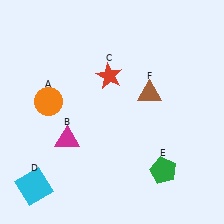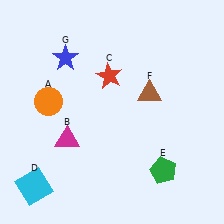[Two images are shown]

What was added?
A blue star (G) was added in Image 2.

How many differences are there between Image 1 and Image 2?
There is 1 difference between the two images.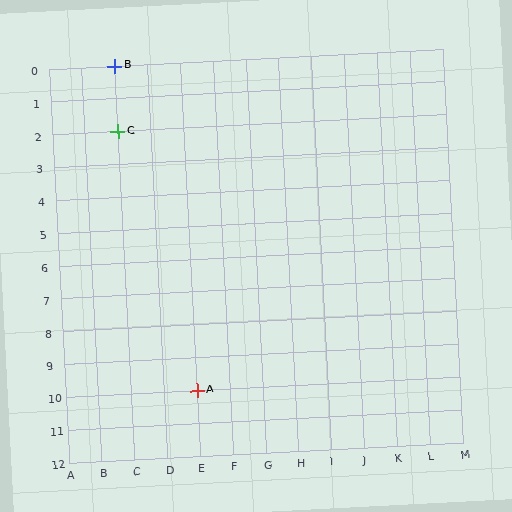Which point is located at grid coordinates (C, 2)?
Point C is at (C, 2).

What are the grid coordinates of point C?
Point C is at grid coordinates (C, 2).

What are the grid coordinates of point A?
Point A is at grid coordinates (E, 10).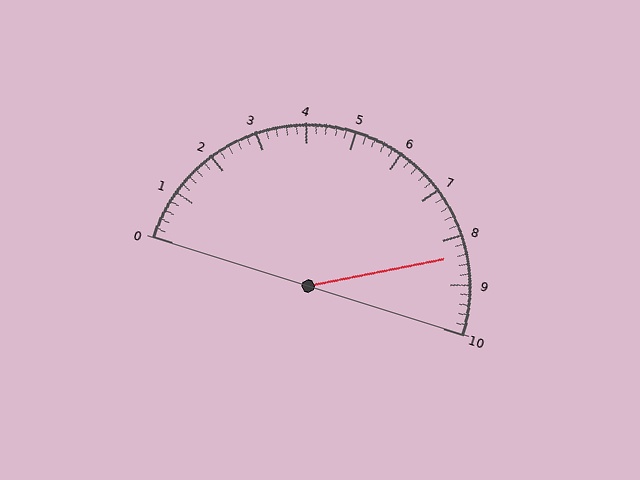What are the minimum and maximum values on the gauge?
The gauge ranges from 0 to 10.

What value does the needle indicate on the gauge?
The needle indicates approximately 8.4.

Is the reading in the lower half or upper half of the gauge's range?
The reading is in the upper half of the range (0 to 10).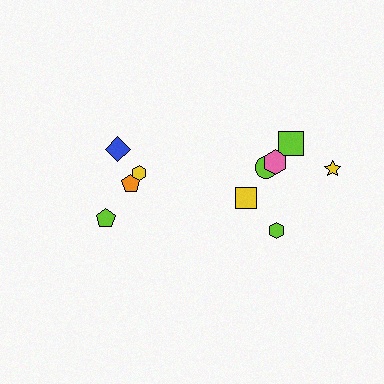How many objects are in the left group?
There are 4 objects.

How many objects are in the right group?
There are 6 objects.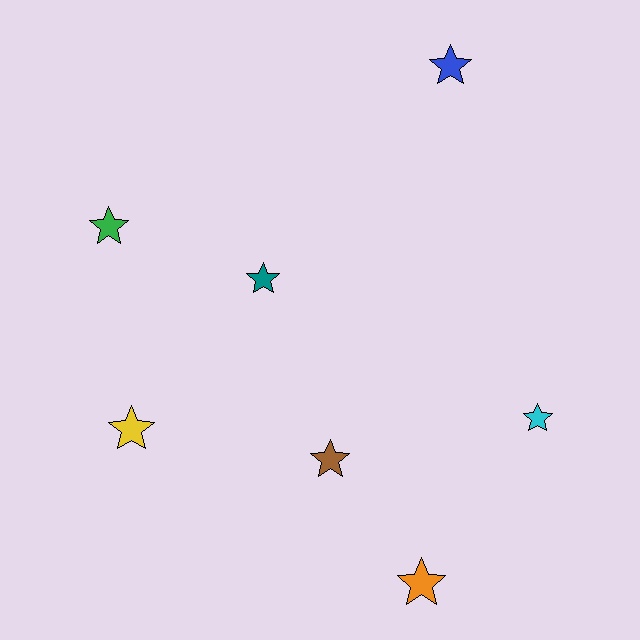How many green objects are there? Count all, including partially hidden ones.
There is 1 green object.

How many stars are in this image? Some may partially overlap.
There are 7 stars.